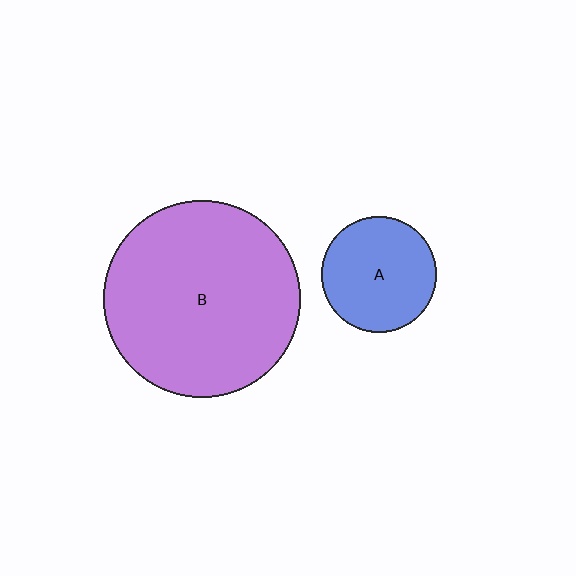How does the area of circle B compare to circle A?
Approximately 2.9 times.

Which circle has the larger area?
Circle B (purple).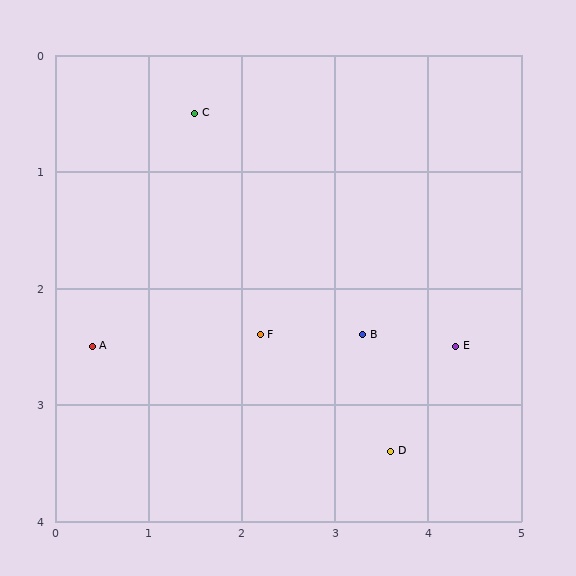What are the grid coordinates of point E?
Point E is at approximately (4.3, 2.5).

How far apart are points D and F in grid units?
Points D and F are about 1.7 grid units apart.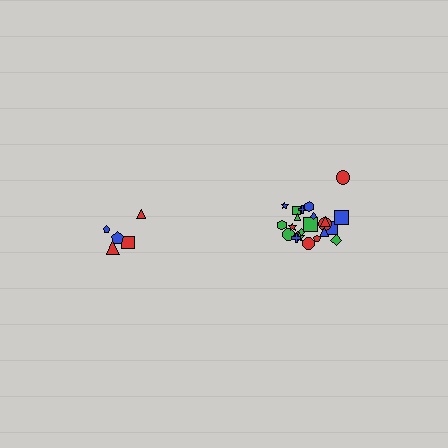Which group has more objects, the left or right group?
The right group.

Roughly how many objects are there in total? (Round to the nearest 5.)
Roughly 30 objects in total.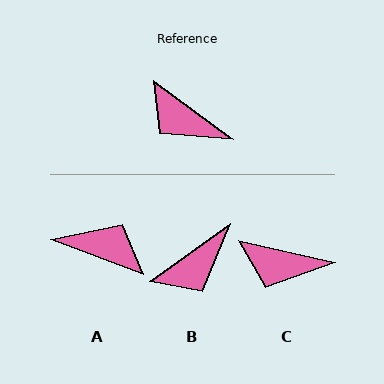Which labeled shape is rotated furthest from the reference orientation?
A, about 164 degrees away.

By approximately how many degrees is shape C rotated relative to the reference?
Approximately 24 degrees counter-clockwise.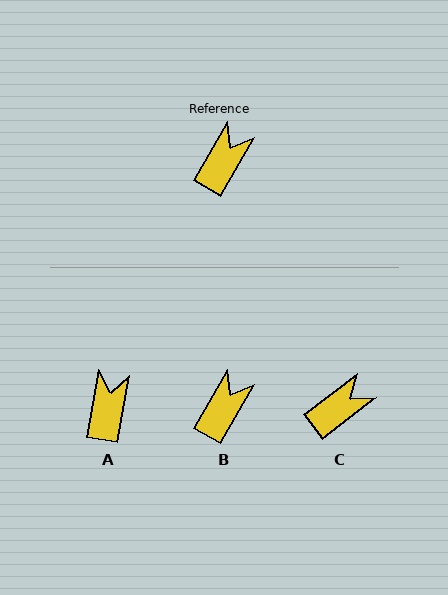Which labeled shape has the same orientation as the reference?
B.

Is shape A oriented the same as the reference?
No, it is off by about 20 degrees.